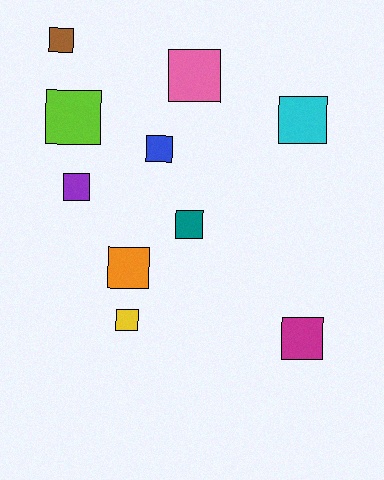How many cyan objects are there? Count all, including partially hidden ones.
There is 1 cyan object.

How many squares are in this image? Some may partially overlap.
There are 10 squares.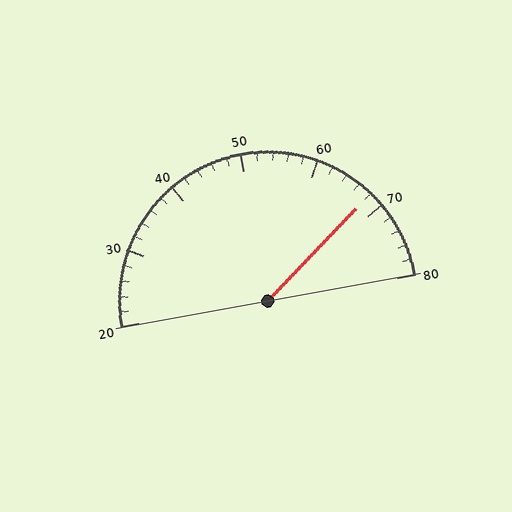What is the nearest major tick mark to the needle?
The nearest major tick mark is 70.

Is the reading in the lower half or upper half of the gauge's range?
The reading is in the upper half of the range (20 to 80).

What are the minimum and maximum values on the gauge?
The gauge ranges from 20 to 80.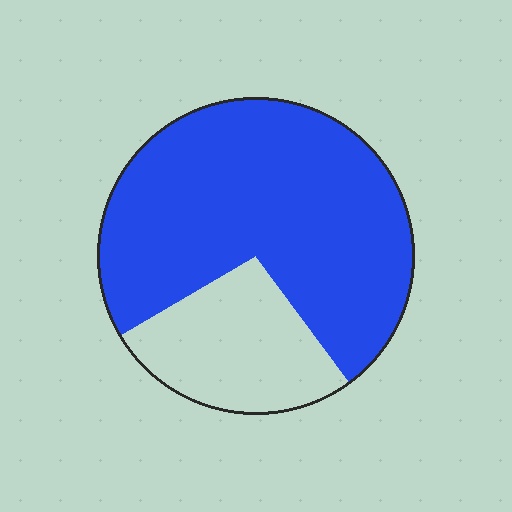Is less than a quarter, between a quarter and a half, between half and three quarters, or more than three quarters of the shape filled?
Between half and three quarters.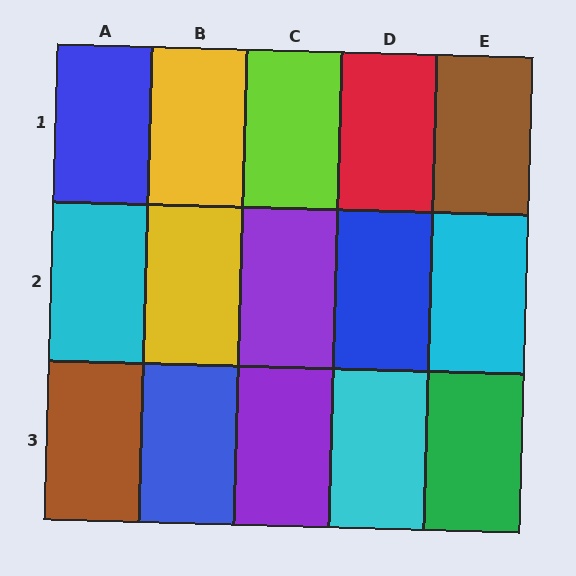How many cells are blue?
3 cells are blue.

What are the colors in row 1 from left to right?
Blue, yellow, lime, red, brown.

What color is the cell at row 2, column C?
Purple.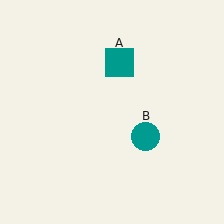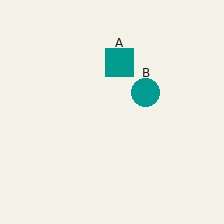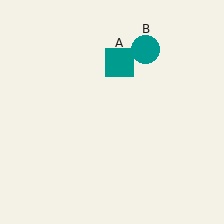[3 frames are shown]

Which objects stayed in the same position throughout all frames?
Teal square (object A) remained stationary.